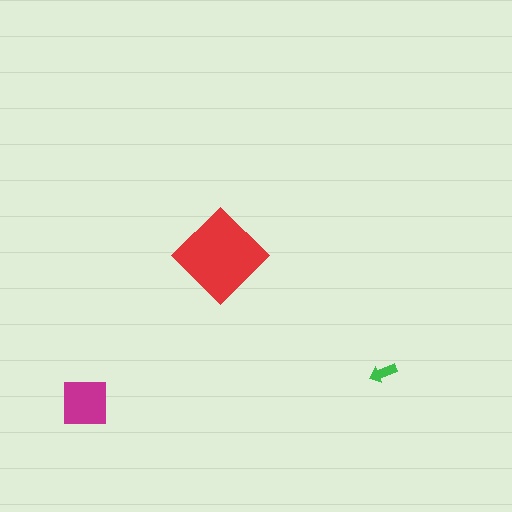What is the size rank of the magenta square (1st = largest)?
2nd.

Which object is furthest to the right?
The green arrow is rightmost.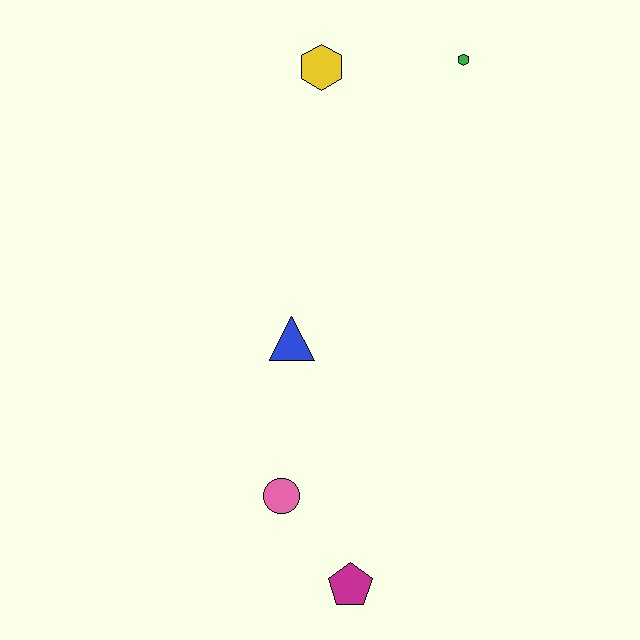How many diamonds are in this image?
There are no diamonds.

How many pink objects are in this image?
There is 1 pink object.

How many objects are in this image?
There are 5 objects.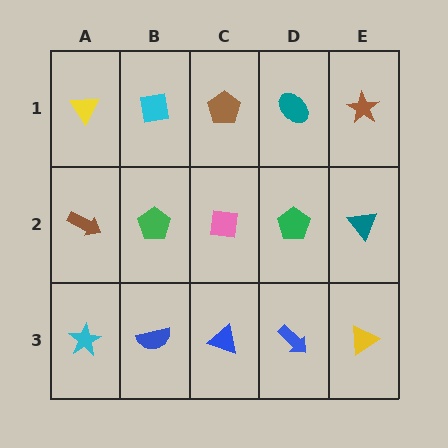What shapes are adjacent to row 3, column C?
A pink square (row 2, column C), a blue semicircle (row 3, column B), a blue arrow (row 3, column D).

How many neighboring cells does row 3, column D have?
3.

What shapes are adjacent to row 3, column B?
A green pentagon (row 2, column B), a cyan star (row 3, column A), a blue triangle (row 3, column C).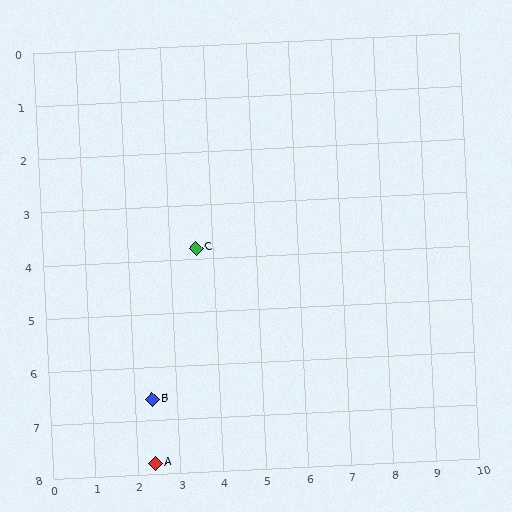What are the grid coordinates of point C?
Point C is at approximately (3.6, 3.8).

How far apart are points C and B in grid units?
Points C and B are about 3.0 grid units apart.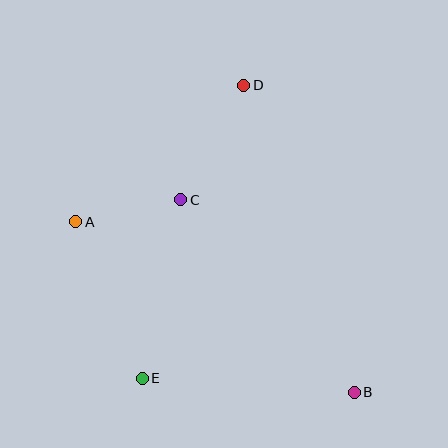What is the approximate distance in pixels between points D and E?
The distance between D and E is approximately 310 pixels.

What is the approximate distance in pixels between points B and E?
The distance between B and E is approximately 212 pixels.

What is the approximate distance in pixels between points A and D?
The distance between A and D is approximately 216 pixels.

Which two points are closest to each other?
Points A and C are closest to each other.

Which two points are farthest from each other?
Points A and B are farthest from each other.